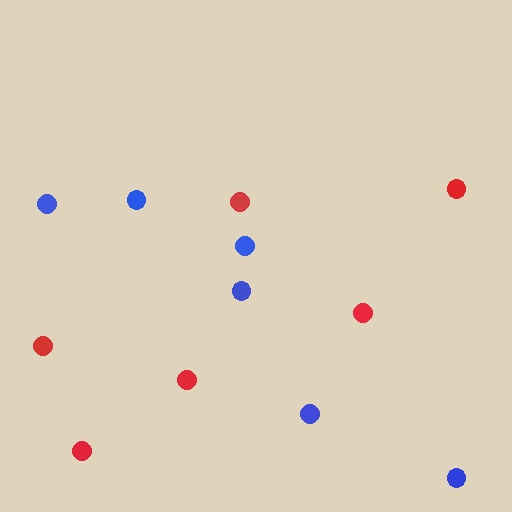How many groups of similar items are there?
There are 2 groups: one group of red circles (6) and one group of blue circles (6).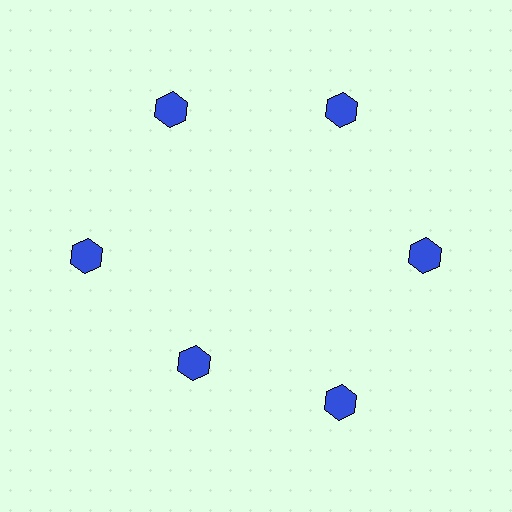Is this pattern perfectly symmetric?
No. The 6 blue hexagons are arranged in a ring, but one element near the 7 o'clock position is pulled inward toward the center, breaking the 6-fold rotational symmetry.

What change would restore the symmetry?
The symmetry would be restored by moving it outward, back onto the ring so that all 6 hexagons sit at equal angles and equal distance from the center.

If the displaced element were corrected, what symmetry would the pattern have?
It would have 6-fold rotational symmetry — the pattern would map onto itself every 60 degrees.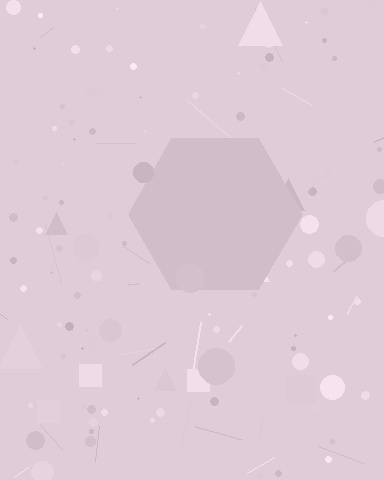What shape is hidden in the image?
A hexagon is hidden in the image.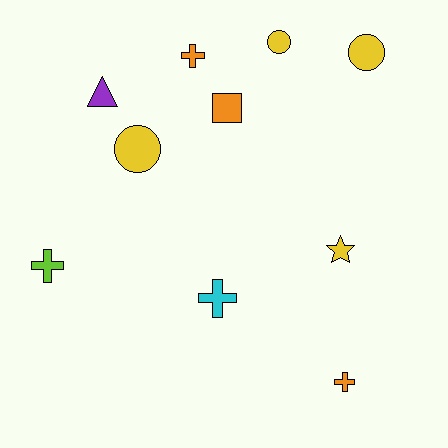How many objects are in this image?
There are 10 objects.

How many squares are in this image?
There is 1 square.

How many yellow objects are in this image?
There are 4 yellow objects.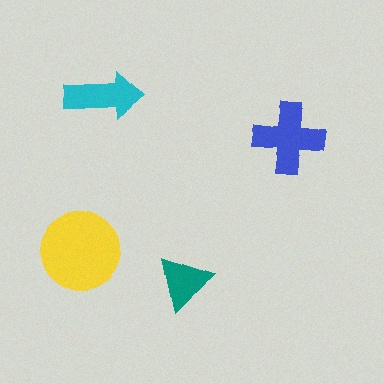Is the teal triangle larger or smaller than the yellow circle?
Smaller.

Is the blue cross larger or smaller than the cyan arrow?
Larger.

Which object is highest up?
The cyan arrow is topmost.